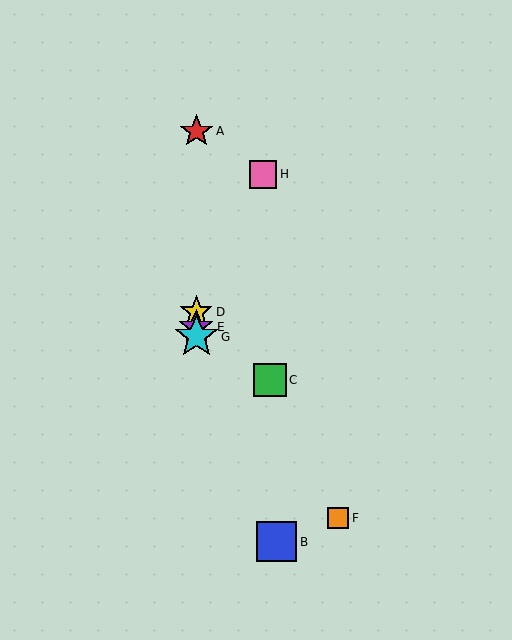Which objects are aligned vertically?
Objects A, D, E, G are aligned vertically.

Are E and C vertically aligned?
No, E is at x≈196 and C is at x≈270.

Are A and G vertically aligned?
Yes, both are at x≈196.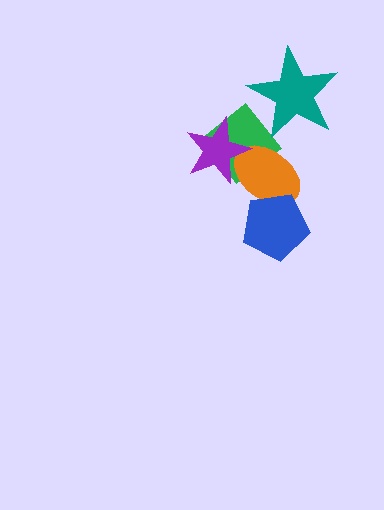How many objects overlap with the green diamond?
3 objects overlap with the green diamond.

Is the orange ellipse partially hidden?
Yes, it is partially covered by another shape.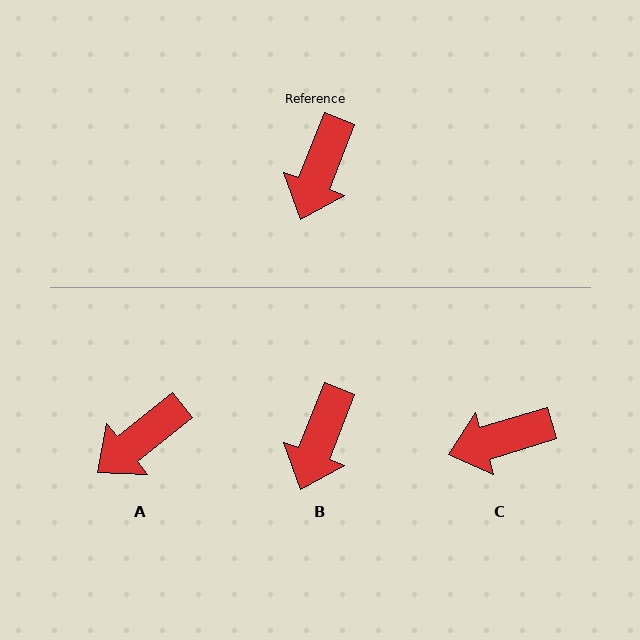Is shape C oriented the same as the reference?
No, it is off by about 52 degrees.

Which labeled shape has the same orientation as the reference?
B.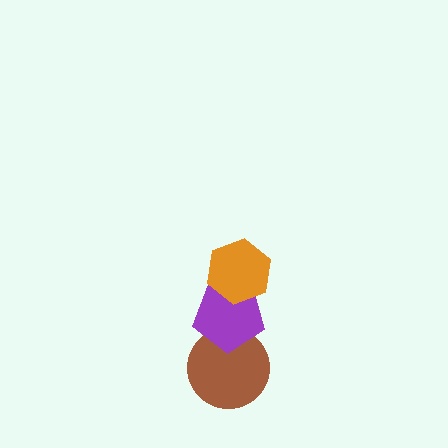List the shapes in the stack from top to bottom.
From top to bottom: the orange hexagon, the purple pentagon, the brown circle.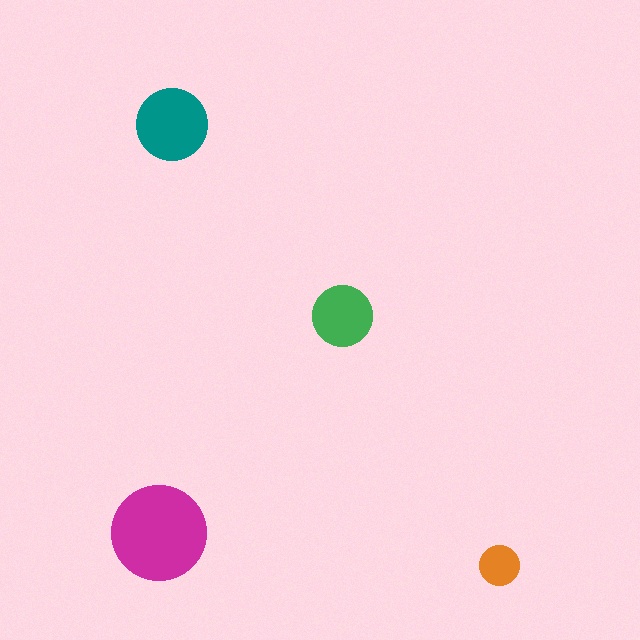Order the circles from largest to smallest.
the magenta one, the teal one, the green one, the orange one.